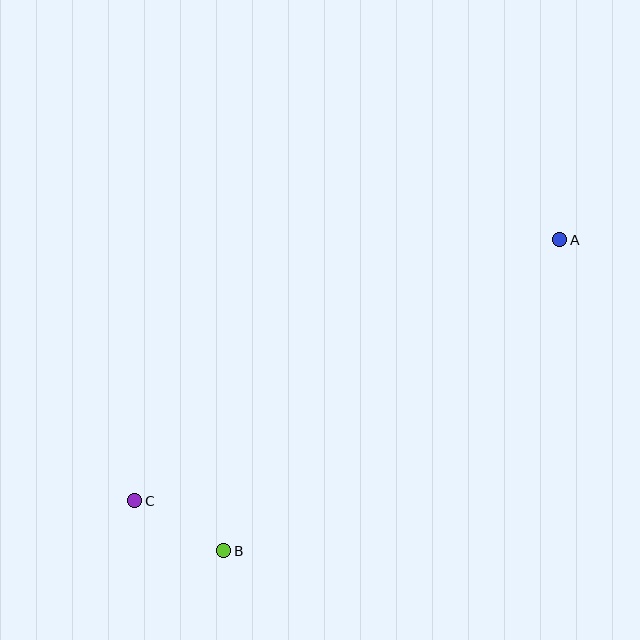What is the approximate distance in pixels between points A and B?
The distance between A and B is approximately 458 pixels.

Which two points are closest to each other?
Points B and C are closest to each other.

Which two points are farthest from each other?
Points A and C are farthest from each other.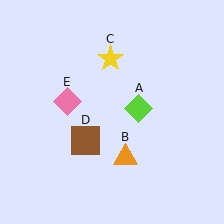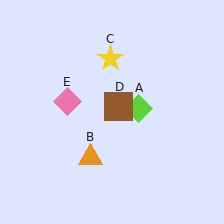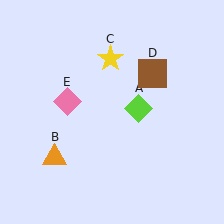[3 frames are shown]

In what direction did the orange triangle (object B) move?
The orange triangle (object B) moved left.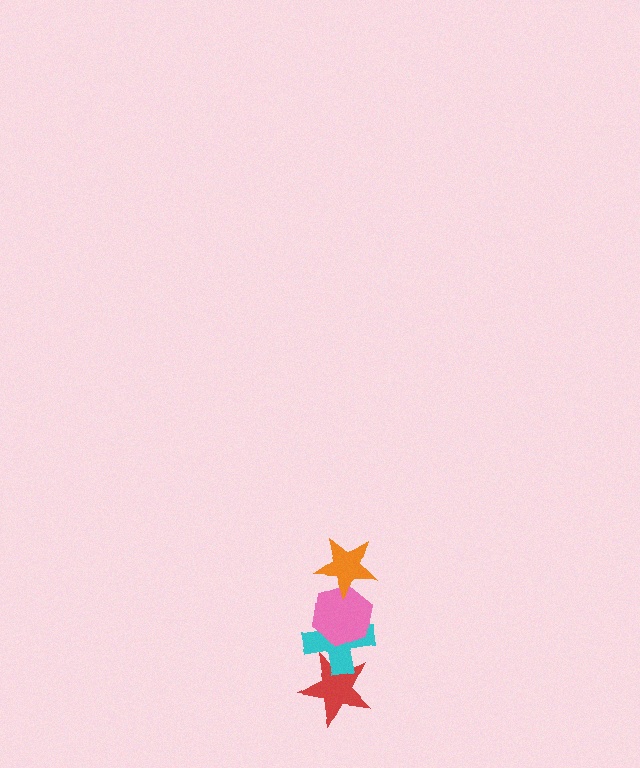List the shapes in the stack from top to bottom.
From top to bottom: the orange star, the pink hexagon, the cyan cross, the red star.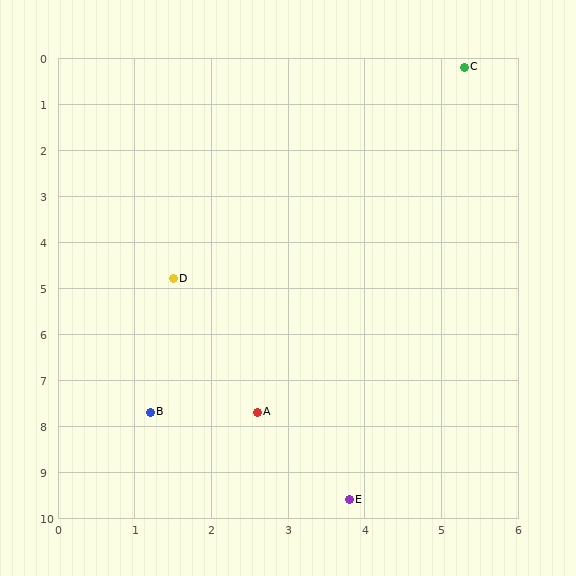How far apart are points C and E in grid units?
Points C and E are about 9.5 grid units apart.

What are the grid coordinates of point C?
Point C is at approximately (5.3, 0.2).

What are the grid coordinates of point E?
Point E is at approximately (3.8, 9.6).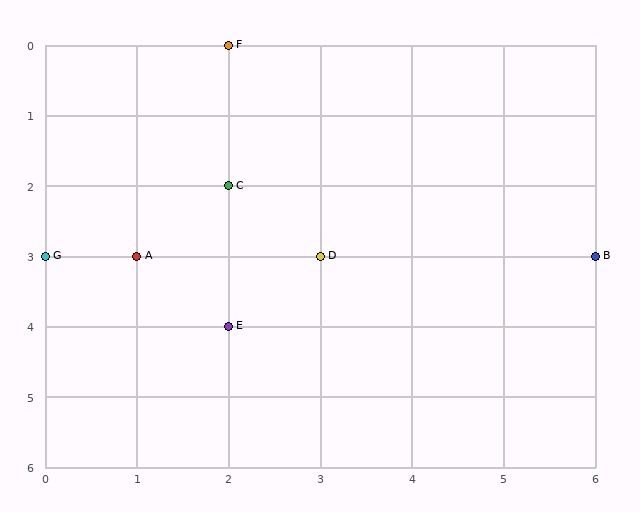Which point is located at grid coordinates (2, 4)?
Point E is at (2, 4).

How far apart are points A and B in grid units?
Points A and B are 5 columns apart.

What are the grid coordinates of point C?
Point C is at grid coordinates (2, 2).